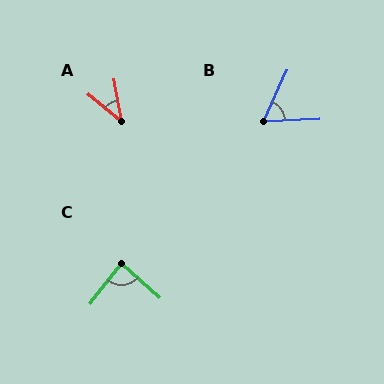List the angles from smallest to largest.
A (41°), B (63°), C (87°).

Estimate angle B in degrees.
Approximately 63 degrees.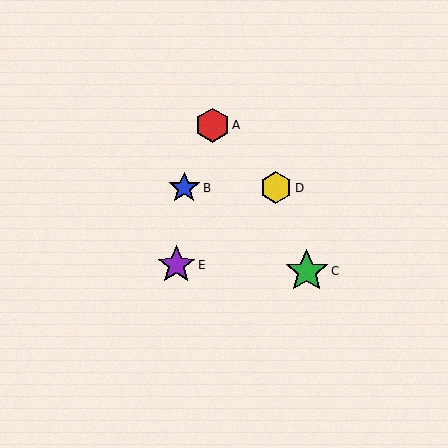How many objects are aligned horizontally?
2 objects (B, D) are aligned horizontally.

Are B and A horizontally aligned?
No, B is at y≈188 and A is at y≈125.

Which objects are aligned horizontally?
Objects B, D are aligned horizontally.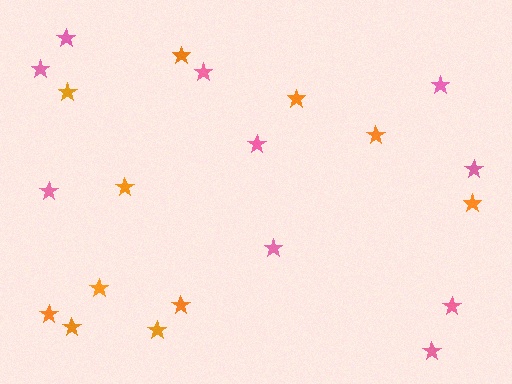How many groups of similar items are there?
There are 2 groups: one group of orange stars (11) and one group of pink stars (10).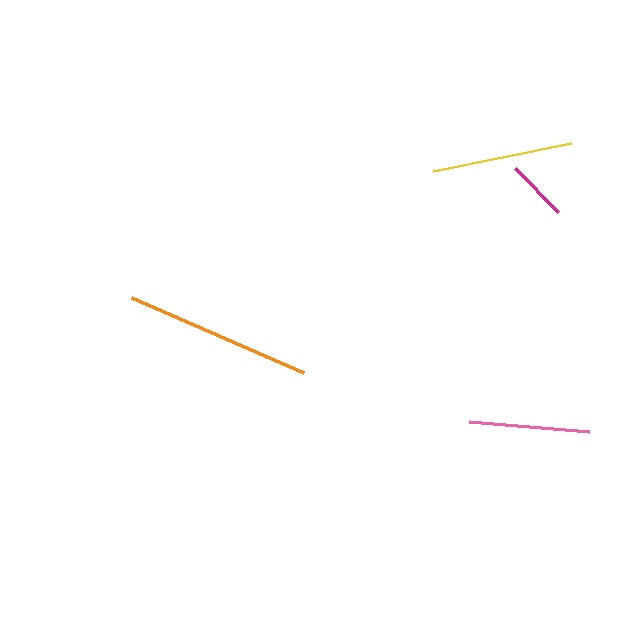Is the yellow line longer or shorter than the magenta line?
The yellow line is longer than the magenta line.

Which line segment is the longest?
The orange line is the longest at approximately 187 pixels.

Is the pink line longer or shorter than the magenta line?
The pink line is longer than the magenta line.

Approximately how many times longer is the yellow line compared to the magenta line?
The yellow line is approximately 2.3 times the length of the magenta line.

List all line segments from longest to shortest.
From longest to shortest: orange, yellow, pink, magenta.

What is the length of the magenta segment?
The magenta segment is approximately 61 pixels long.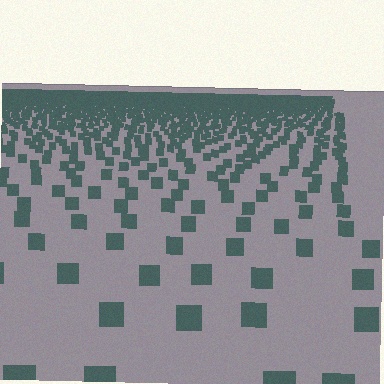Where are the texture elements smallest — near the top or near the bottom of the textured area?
Near the top.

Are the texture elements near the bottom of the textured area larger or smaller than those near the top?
Larger. Near the bottom, elements are closer to the viewer and appear at a bigger on-screen size.